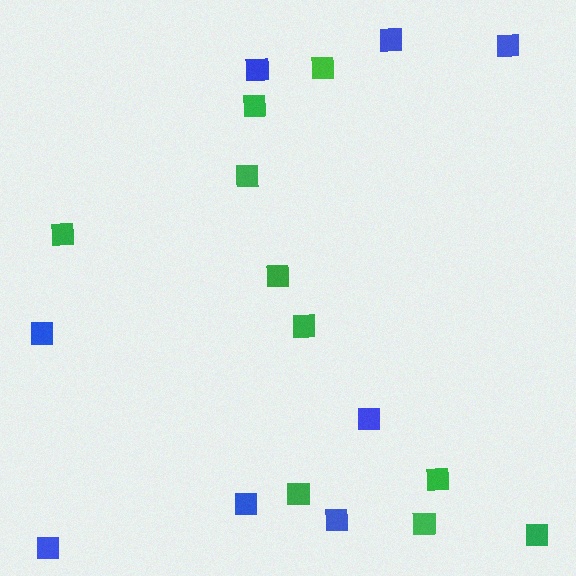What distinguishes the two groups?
There are 2 groups: one group of blue squares (8) and one group of green squares (10).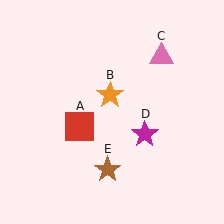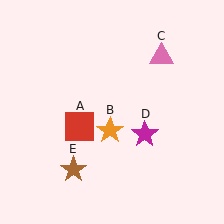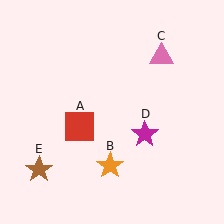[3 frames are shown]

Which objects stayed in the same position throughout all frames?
Red square (object A) and pink triangle (object C) and magenta star (object D) remained stationary.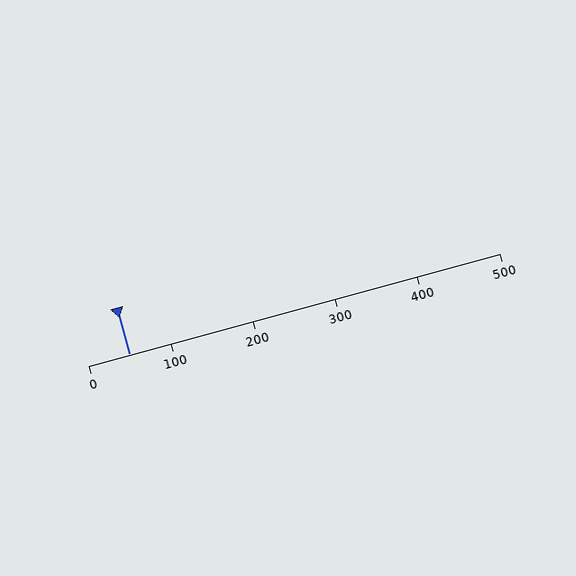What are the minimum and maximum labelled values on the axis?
The axis runs from 0 to 500.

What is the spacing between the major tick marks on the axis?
The major ticks are spaced 100 apart.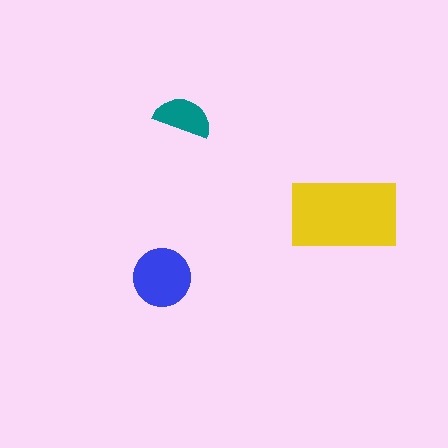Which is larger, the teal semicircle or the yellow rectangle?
The yellow rectangle.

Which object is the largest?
The yellow rectangle.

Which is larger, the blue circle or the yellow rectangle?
The yellow rectangle.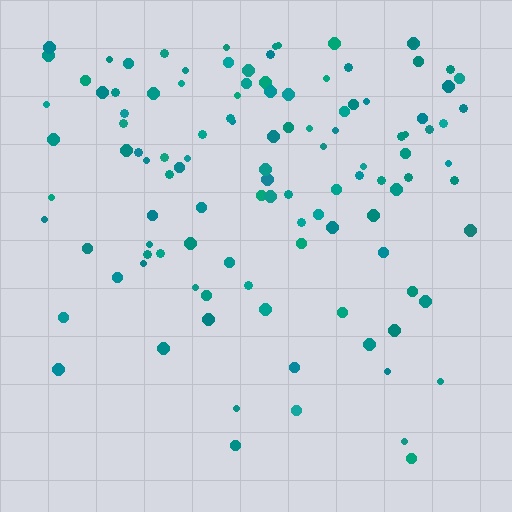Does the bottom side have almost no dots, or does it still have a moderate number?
Still a moderate number, just noticeably fewer than the top.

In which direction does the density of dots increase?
From bottom to top, with the top side densest.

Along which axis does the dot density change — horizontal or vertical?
Vertical.